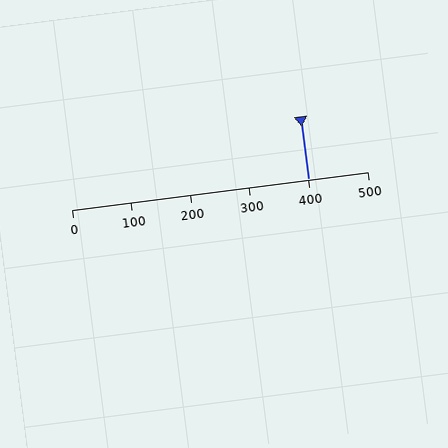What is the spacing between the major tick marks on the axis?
The major ticks are spaced 100 apart.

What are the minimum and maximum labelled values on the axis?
The axis runs from 0 to 500.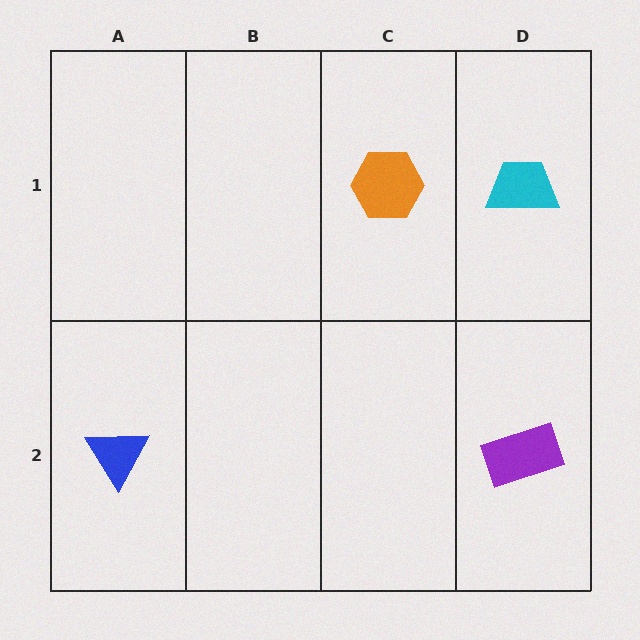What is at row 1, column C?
An orange hexagon.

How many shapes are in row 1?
2 shapes.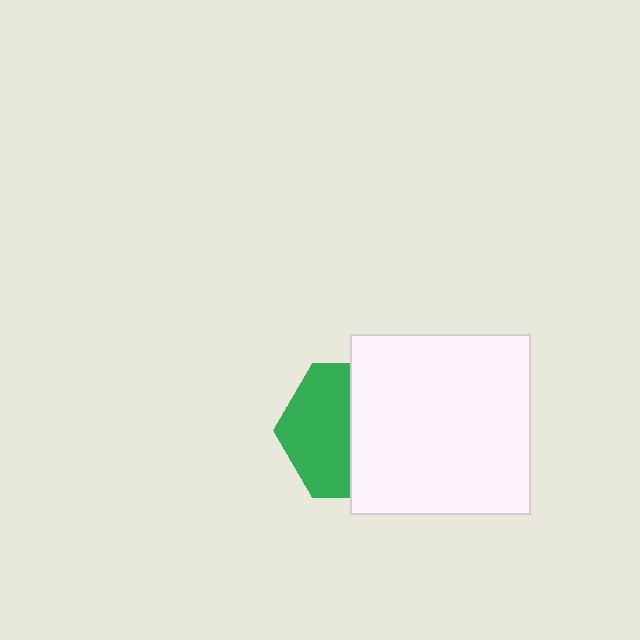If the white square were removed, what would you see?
You would see the complete green hexagon.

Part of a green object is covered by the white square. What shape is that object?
It is a hexagon.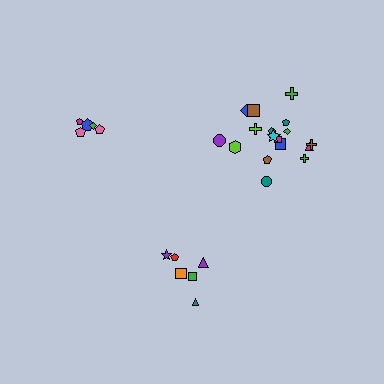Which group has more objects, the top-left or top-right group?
The top-right group.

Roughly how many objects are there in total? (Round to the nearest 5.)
Roughly 30 objects in total.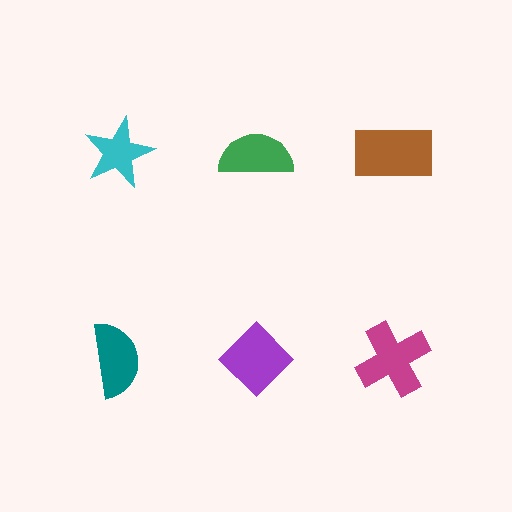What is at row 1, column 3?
A brown rectangle.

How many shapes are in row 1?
3 shapes.